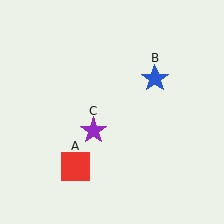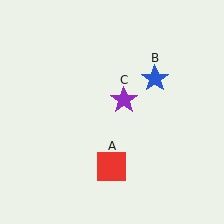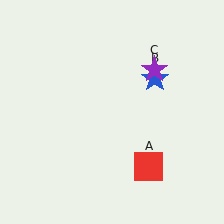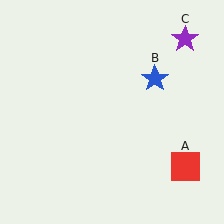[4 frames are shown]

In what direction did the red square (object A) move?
The red square (object A) moved right.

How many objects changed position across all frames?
2 objects changed position: red square (object A), purple star (object C).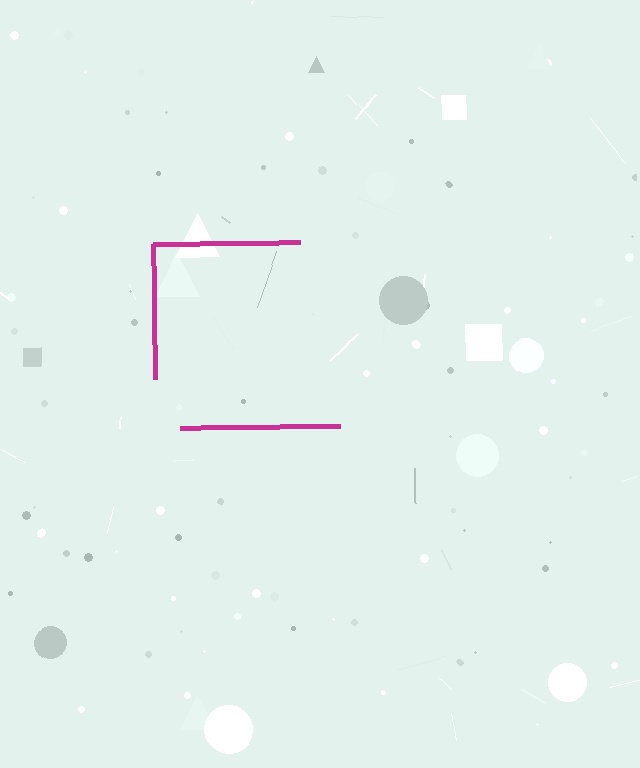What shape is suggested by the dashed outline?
The dashed outline suggests a square.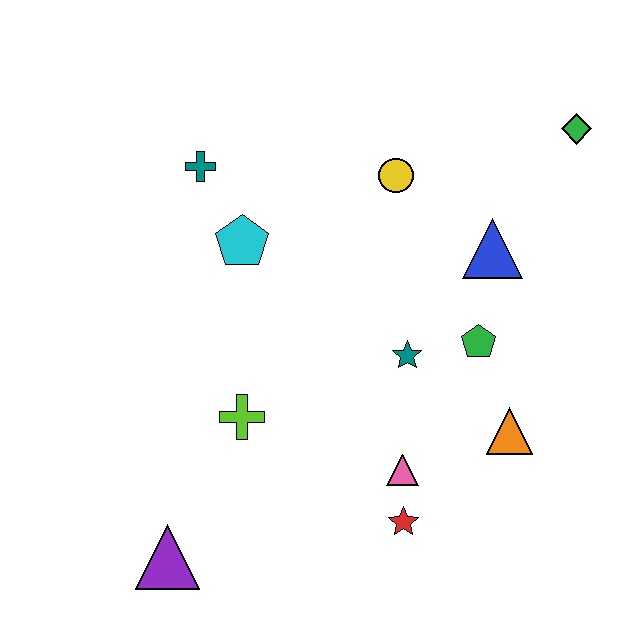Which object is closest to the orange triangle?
The green pentagon is closest to the orange triangle.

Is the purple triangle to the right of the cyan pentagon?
No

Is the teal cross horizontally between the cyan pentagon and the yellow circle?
No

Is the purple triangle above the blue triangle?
No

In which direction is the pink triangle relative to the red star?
The pink triangle is above the red star.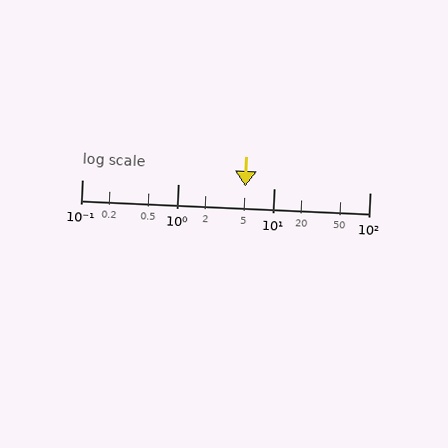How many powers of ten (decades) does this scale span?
The scale spans 3 decades, from 0.1 to 100.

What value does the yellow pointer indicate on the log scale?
The pointer indicates approximately 5.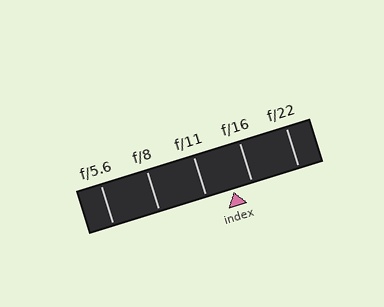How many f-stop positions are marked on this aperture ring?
There are 5 f-stop positions marked.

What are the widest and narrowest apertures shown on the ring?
The widest aperture shown is f/5.6 and the narrowest is f/22.